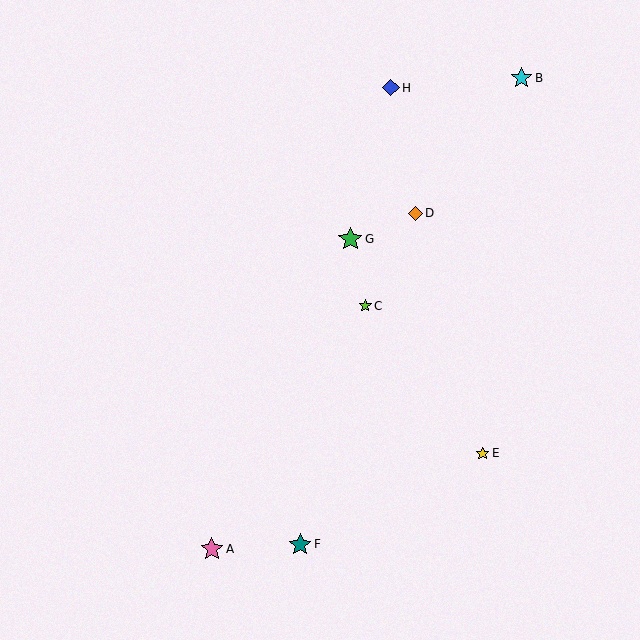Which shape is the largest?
The green star (labeled G) is the largest.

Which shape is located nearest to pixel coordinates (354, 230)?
The green star (labeled G) at (350, 239) is nearest to that location.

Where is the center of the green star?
The center of the green star is at (350, 239).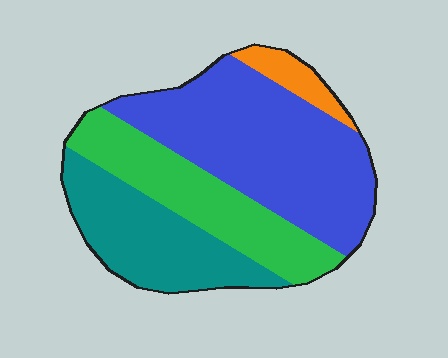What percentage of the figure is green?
Green takes up about one quarter (1/4) of the figure.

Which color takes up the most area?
Blue, at roughly 45%.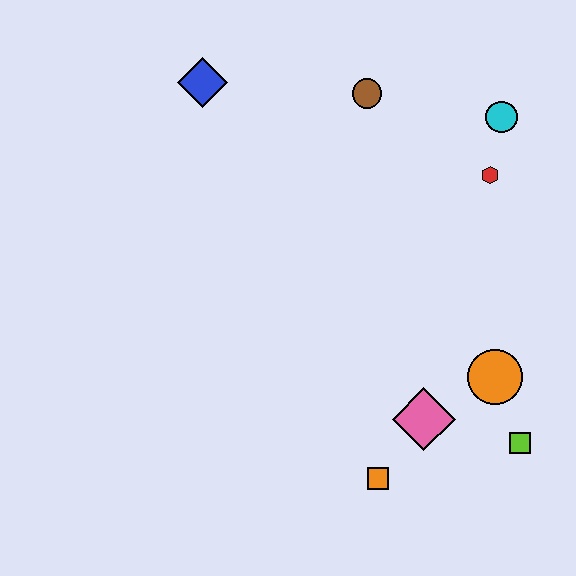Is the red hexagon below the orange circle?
No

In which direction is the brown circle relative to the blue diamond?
The brown circle is to the right of the blue diamond.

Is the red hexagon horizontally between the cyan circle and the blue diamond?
Yes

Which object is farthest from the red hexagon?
The orange square is farthest from the red hexagon.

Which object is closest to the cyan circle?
The red hexagon is closest to the cyan circle.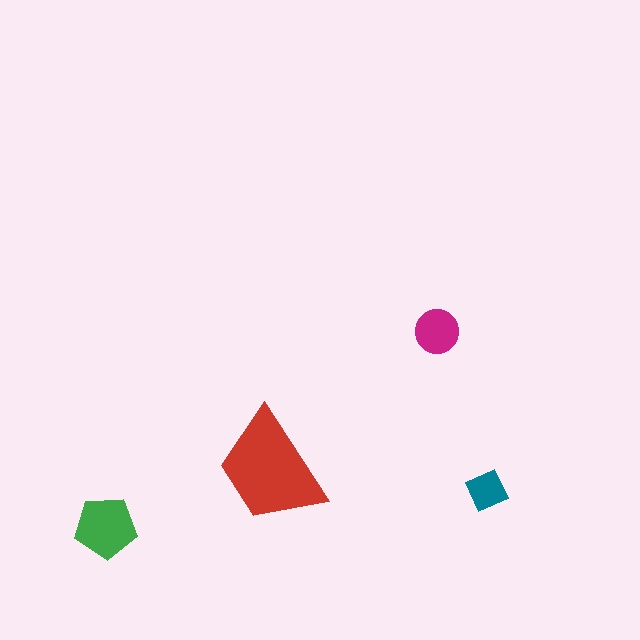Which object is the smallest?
The teal square.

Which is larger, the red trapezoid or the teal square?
The red trapezoid.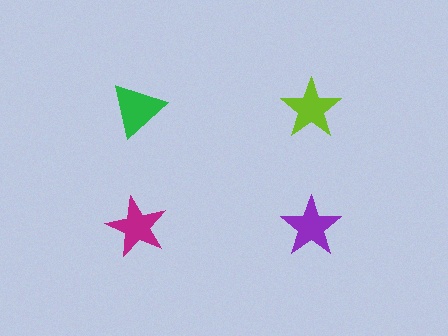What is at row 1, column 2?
A lime star.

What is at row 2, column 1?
A magenta star.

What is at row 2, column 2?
A purple star.